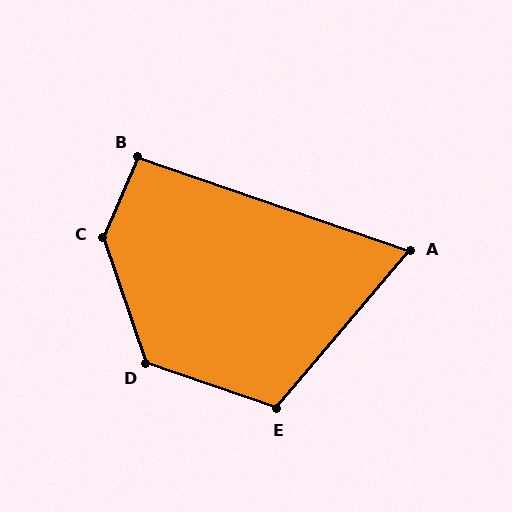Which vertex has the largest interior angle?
C, at approximately 138 degrees.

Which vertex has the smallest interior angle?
A, at approximately 69 degrees.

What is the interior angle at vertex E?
Approximately 111 degrees (obtuse).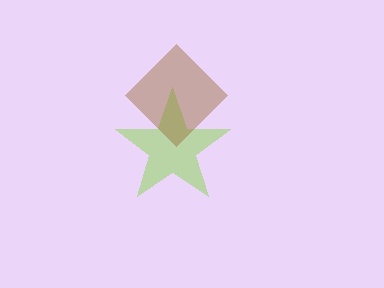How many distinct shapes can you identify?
There are 2 distinct shapes: a lime star, a brown diamond.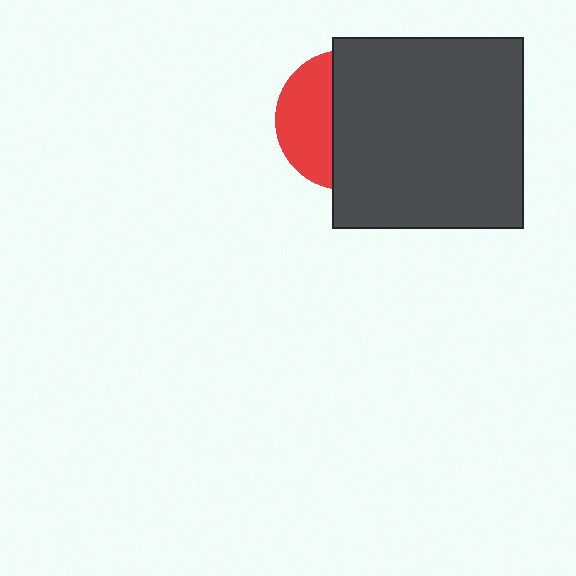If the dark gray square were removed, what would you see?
You would see the complete red circle.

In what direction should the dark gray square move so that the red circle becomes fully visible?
The dark gray square should move right. That is the shortest direction to clear the overlap and leave the red circle fully visible.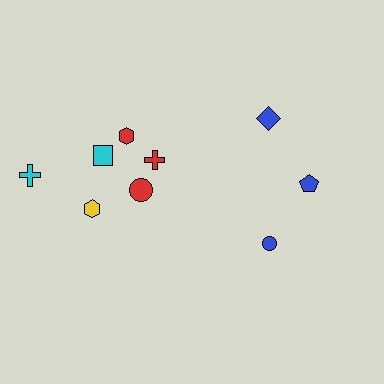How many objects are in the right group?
There are 3 objects.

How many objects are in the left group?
There are 6 objects.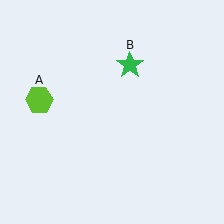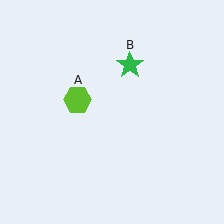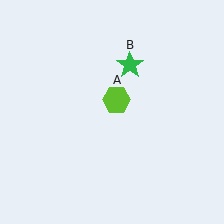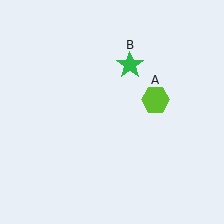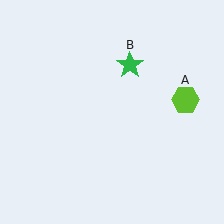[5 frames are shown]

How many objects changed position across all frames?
1 object changed position: lime hexagon (object A).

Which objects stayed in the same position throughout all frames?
Green star (object B) remained stationary.